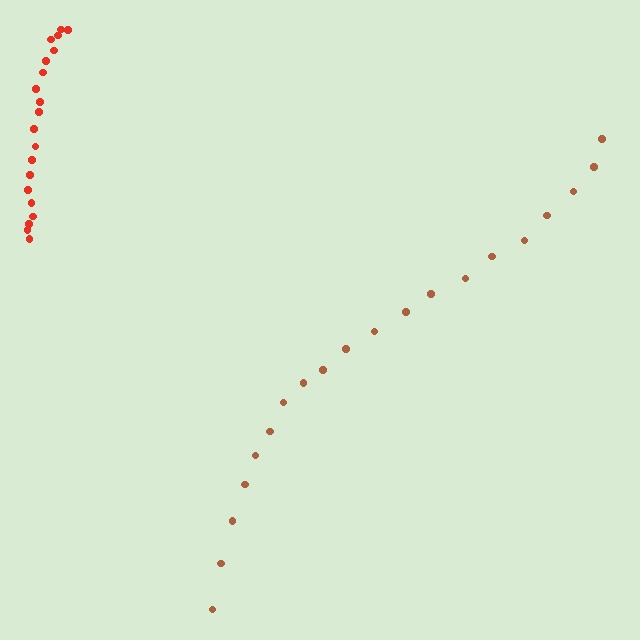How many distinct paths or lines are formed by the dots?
There are 2 distinct paths.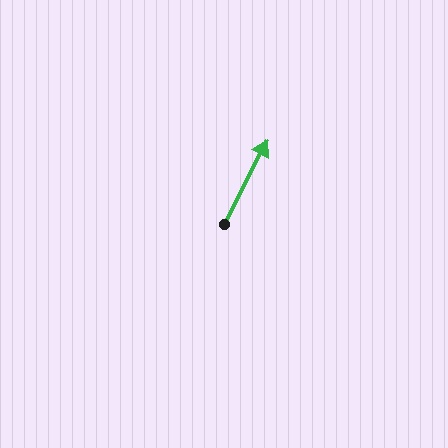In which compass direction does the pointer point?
Northeast.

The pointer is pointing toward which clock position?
Roughly 1 o'clock.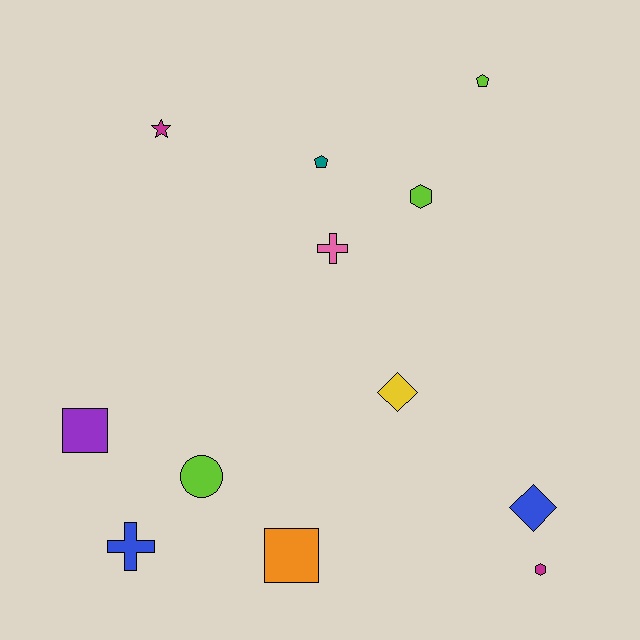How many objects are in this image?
There are 12 objects.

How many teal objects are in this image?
There is 1 teal object.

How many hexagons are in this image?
There are 2 hexagons.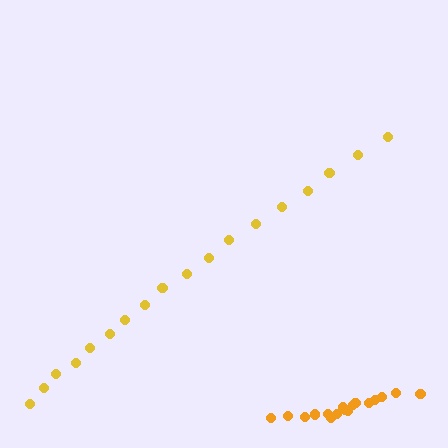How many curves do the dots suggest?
There are 2 distinct paths.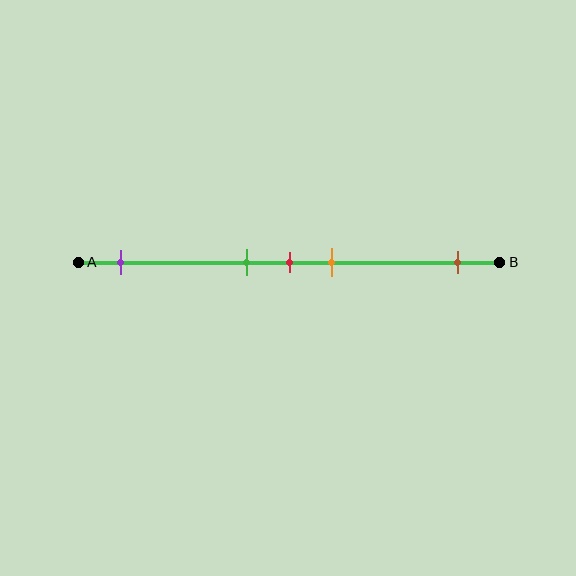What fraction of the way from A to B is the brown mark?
The brown mark is approximately 90% (0.9) of the way from A to B.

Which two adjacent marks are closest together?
The green and red marks are the closest adjacent pair.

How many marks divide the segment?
There are 5 marks dividing the segment.